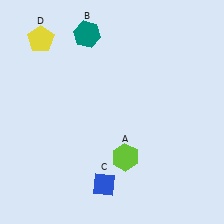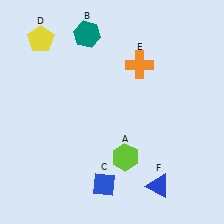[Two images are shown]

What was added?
An orange cross (E), a blue triangle (F) were added in Image 2.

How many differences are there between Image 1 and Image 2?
There are 2 differences between the two images.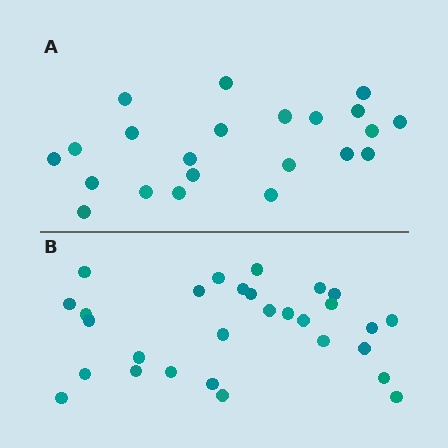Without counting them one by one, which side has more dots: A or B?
Region B (the bottom region) has more dots.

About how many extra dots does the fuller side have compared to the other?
Region B has roughly 8 or so more dots than region A.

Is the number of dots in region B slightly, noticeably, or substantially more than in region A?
Region B has noticeably more, but not dramatically so. The ratio is roughly 1.3 to 1.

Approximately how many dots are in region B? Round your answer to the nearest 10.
About 30 dots. (The exact count is 29, which rounds to 30.)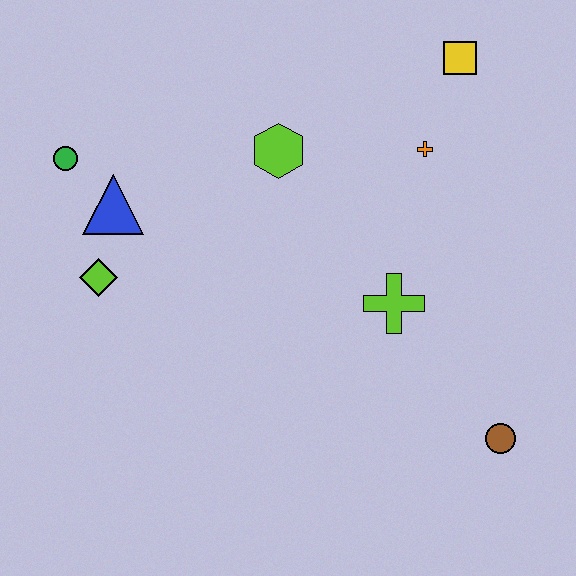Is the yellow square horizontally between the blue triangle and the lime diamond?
No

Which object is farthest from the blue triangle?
The brown circle is farthest from the blue triangle.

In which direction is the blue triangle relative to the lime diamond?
The blue triangle is above the lime diamond.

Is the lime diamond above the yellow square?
No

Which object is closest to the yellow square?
The orange cross is closest to the yellow square.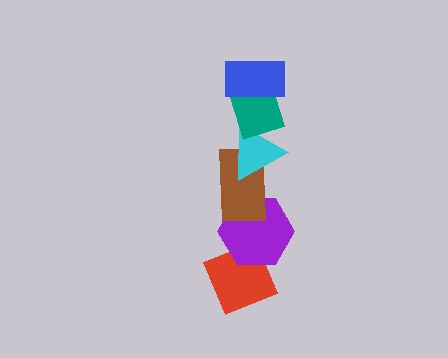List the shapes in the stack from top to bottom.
From top to bottom: the blue rectangle, the teal diamond, the cyan triangle, the brown rectangle, the purple hexagon, the red diamond.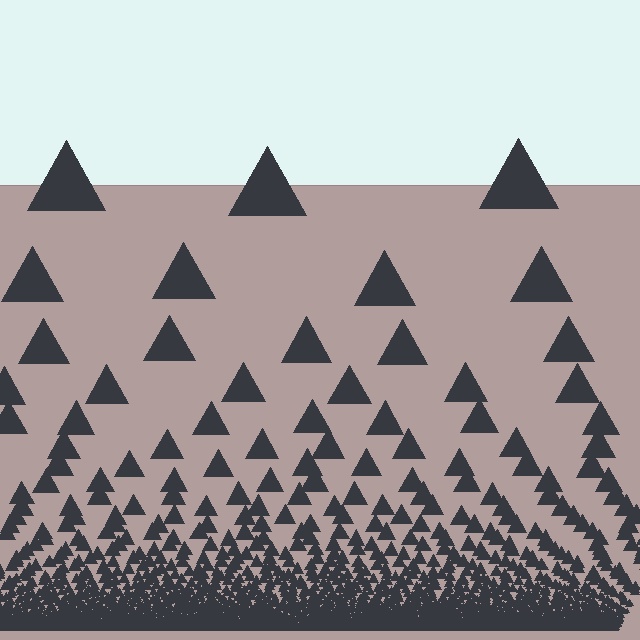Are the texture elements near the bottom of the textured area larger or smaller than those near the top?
Smaller. The gradient is inverted — elements near the bottom are smaller and denser.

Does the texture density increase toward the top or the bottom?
Density increases toward the bottom.